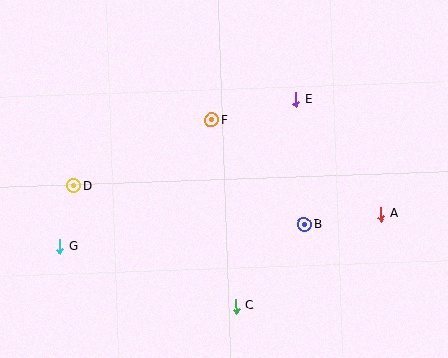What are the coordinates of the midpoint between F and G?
The midpoint between F and G is at (136, 183).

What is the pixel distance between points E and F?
The distance between E and F is 87 pixels.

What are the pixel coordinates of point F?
Point F is at (212, 120).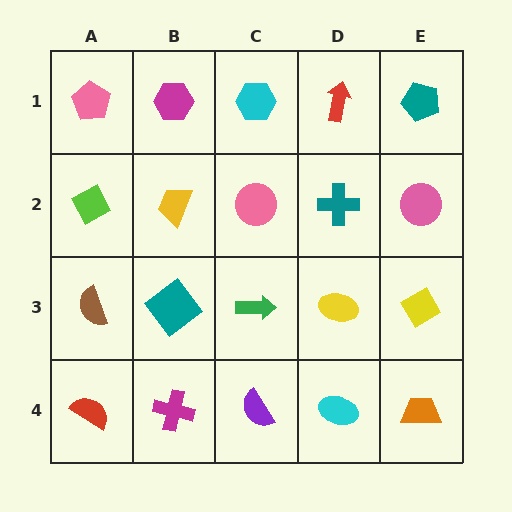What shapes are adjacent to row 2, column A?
A pink pentagon (row 1, column A), a brown semicircle (row 3, column A), a yellow trapezoid (row 2, column B).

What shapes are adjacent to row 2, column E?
A teal pentagon (row 1, column E), a yellow diamond (row 3, column E), a teal cross (row 2, column D).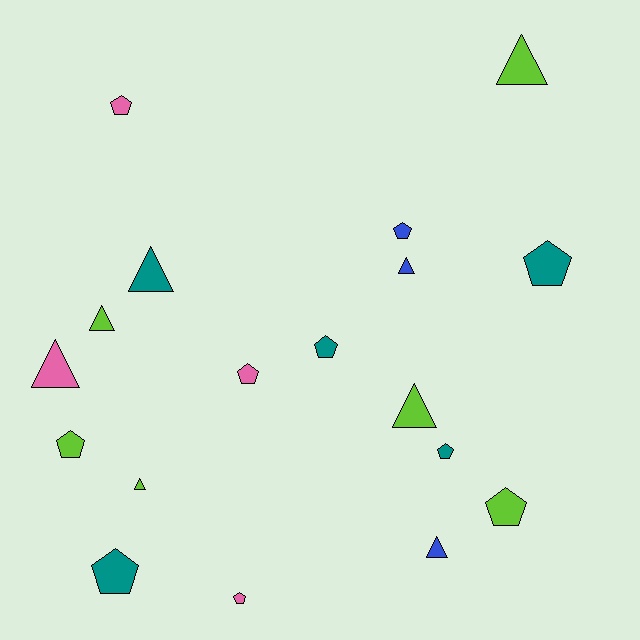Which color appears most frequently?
Lime, with 6 objects.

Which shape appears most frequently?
Pentagon, with 10 objects.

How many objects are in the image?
There are 18 objects.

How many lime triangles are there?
There are 4 lime triangles.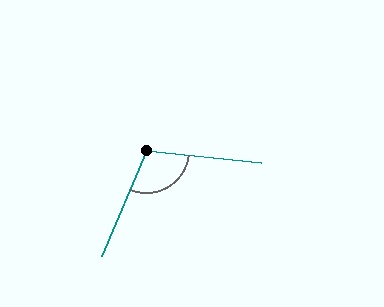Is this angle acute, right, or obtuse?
It is obtuse.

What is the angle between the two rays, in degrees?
Approximately 107 degrees.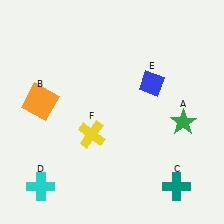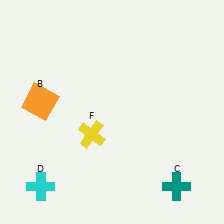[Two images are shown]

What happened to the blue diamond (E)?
The blue diamond (E) was removed in Image 2. It was in the top-right area of Image 1.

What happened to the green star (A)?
The green star (A) was removed in Image 2. It was in the bottom-right area of Image 1.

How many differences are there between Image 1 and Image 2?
There are 2 differences between the two images.